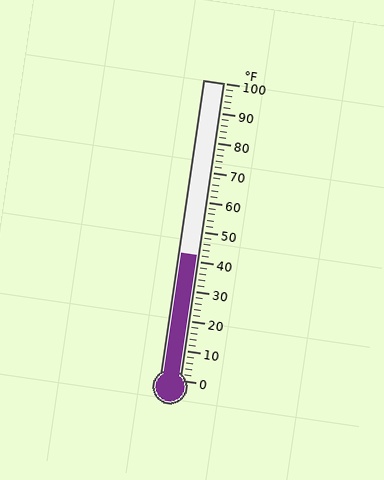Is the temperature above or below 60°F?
The temperature is below 60°F.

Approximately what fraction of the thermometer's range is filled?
The thermometer is filled to approximately 40% of its range.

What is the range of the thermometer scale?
The thermometer scale ranges from 0°F to 100°F.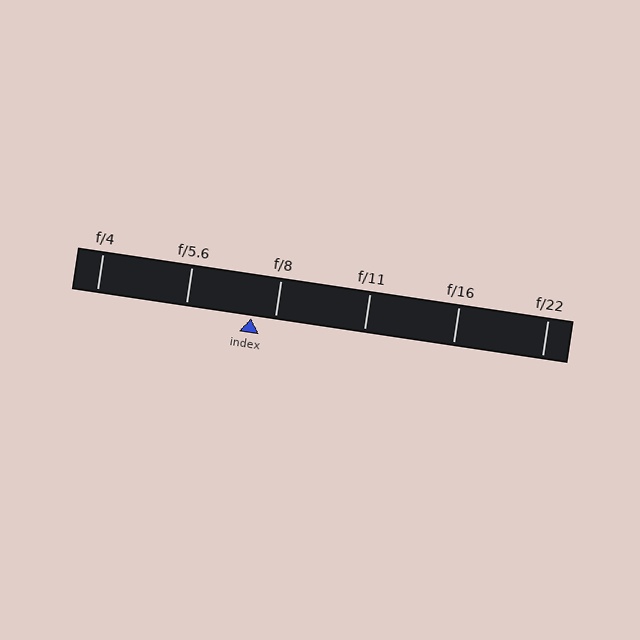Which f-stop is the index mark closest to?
The index mark is closest to f/8.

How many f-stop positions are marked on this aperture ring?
There are 6 f-stop positions marked.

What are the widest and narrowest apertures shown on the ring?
The widest aperture shown is f/4 and the narrowest is f/22.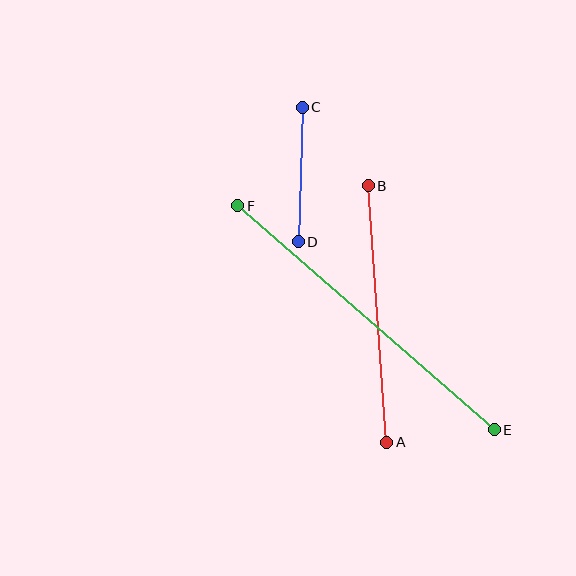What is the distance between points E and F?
The distance is approximately 340 pixels.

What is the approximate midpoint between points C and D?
The midpoint is at approximately (300, 174) pixels.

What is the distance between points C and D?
The distance is approximately 135 pixels.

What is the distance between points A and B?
The distance is approximately 257 pixels.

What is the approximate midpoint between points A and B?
The midpoint is at approximately (378, 314) pixels.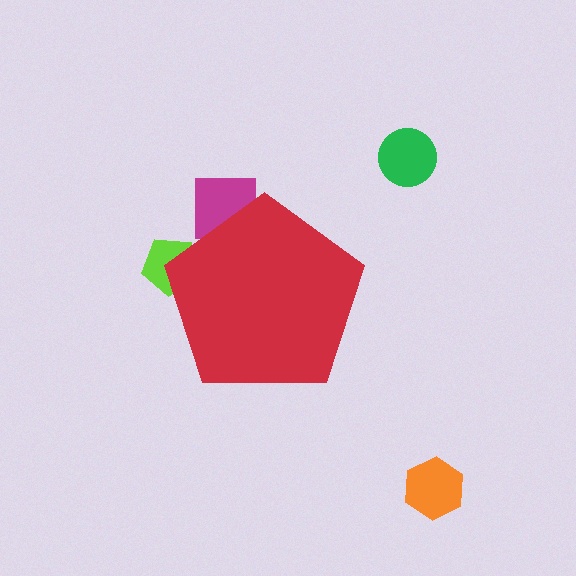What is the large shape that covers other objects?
A red pentagon.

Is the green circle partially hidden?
No, the green circle is fully visible.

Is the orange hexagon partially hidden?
No, the orange hexagon is fully visible.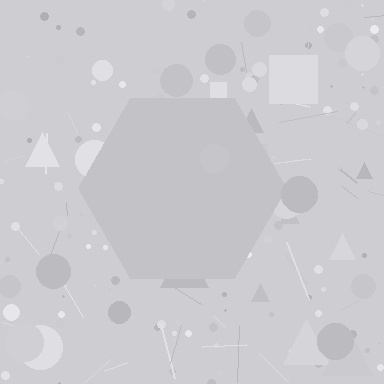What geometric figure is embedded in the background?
A hexagon is embedded in the background.